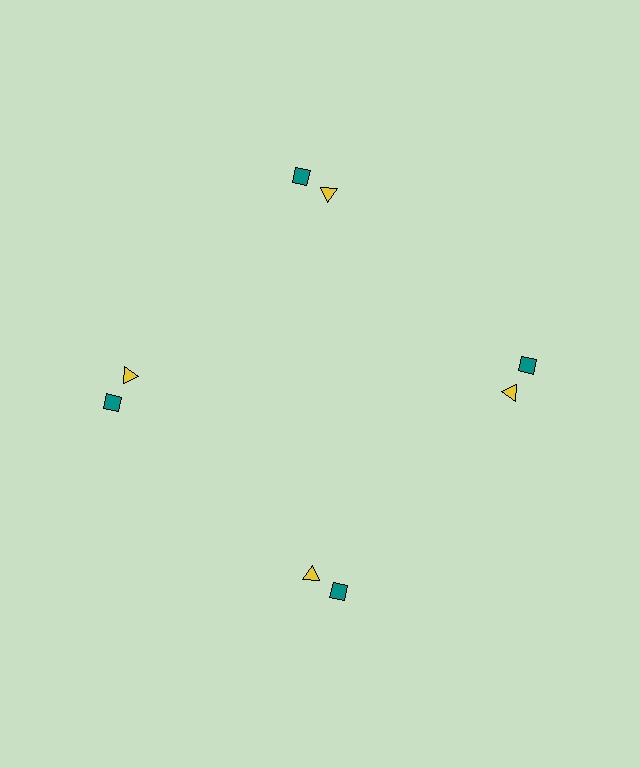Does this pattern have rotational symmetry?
Yes, this pattern has 4-fold rotational symmetry. It looks the same after rotating 90 degrees around the center.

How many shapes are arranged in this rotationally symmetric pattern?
There are 8 shapes, arranged in 4 groups of 2.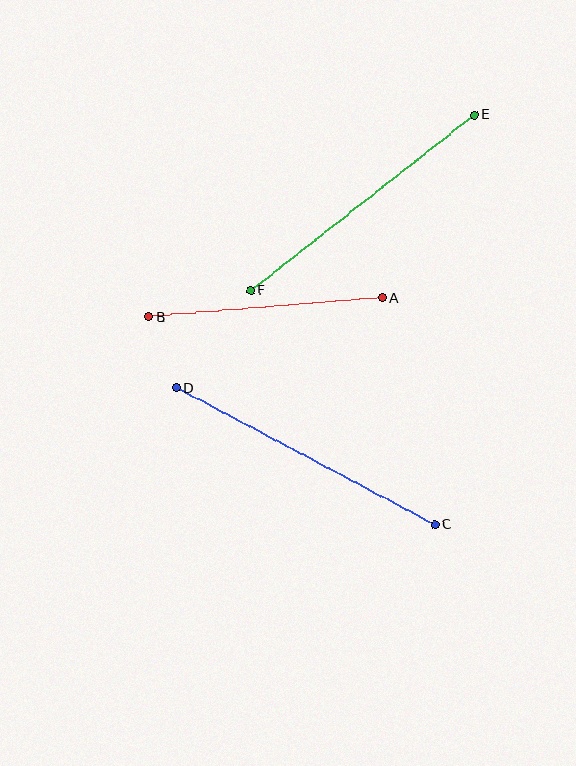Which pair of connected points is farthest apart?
Points C and D are farthest apart.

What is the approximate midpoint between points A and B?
The midpoint is at approximately (265, 308) pixels.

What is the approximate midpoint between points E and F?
The midpoint is at approximately (362, 203) pixels.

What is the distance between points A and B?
The distance is approximately 234 pixels.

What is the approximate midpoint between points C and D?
The midpoint is at approximately (306, 456) pixels.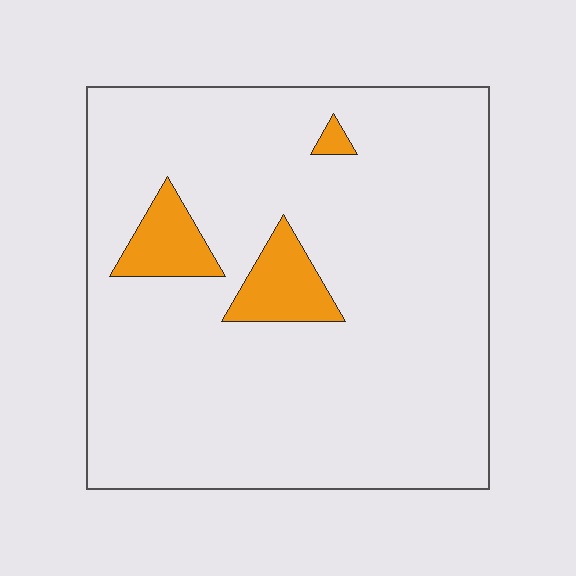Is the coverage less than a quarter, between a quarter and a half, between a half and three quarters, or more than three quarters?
Less than a quarter.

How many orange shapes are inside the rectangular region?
3.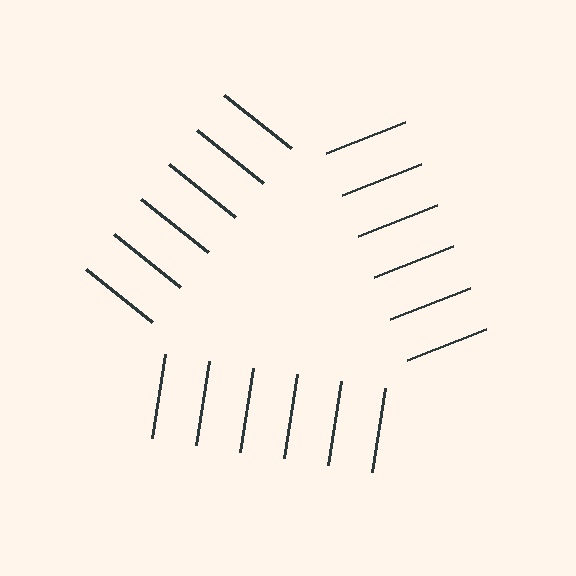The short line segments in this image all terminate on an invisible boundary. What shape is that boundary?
An illusory triangle — the line segments terminate on its edges but no continuous stroke is drawn.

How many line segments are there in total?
18 — 6 along each of the 3 edges.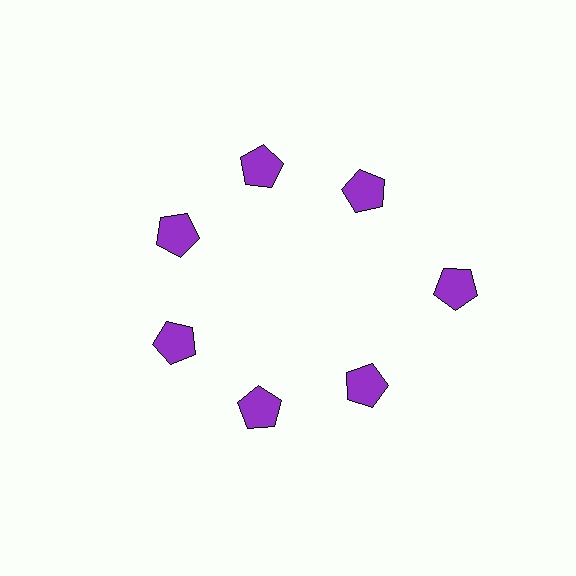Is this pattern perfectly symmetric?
No. The 7 purple pentagons are arranged in a ring, but one element near the 3 o'clock position is pushed outward from the center, breaking the 7-fold rotational symmetry.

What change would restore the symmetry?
The symmetry would be restored by moving it inward, back onto the ring so that all 7 pentagons sit at equal angles and equal distance from the center.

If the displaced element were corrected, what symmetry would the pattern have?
It would have 7-fold rotational symmetry — the pattern would map onto itself every 51 degrees.